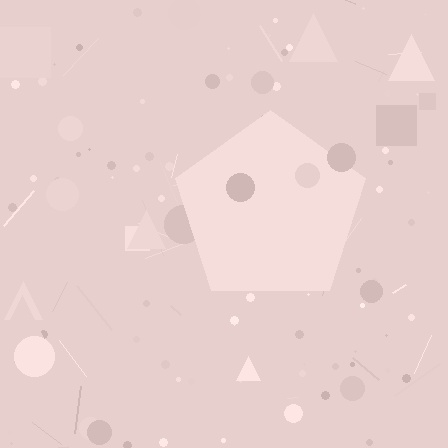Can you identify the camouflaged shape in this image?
The camouflaged shape is a pentagon.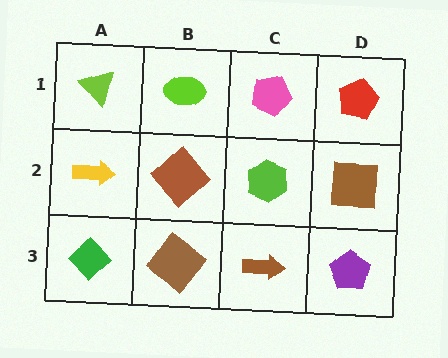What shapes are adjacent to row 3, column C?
A lime hexagon (row 2, column C), a brown diamond (row 3, column B), a purple pentagon (row 3, column D).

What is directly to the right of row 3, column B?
A brown arrow.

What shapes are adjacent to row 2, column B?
A lime ellipse (row 1, column B), a brown diamond (row 3, column B), a yellow arrow (row 2, column A), a lime hexagon (row 2, column C).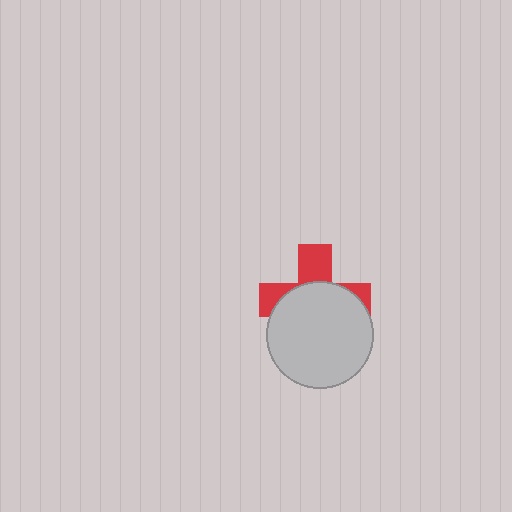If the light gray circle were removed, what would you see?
You would see the complete red cross.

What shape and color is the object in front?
The object in front is a light gray circle.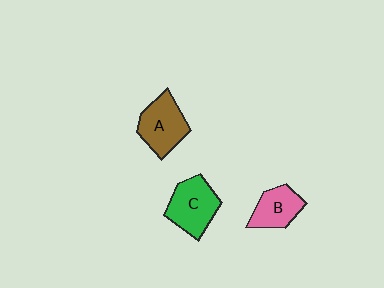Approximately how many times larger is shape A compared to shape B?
Approximately 1.3 times.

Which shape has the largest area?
Shape C (green).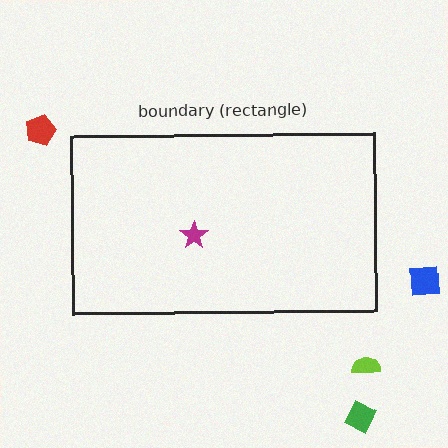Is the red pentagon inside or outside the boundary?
Outside.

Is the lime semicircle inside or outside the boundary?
Outside.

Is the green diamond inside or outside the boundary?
Outside.